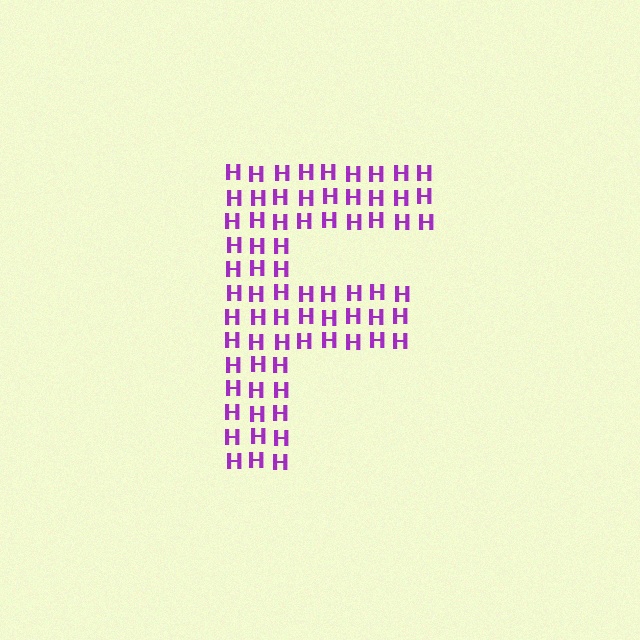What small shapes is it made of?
It is made of small letter H's.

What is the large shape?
The large shape is the letter F.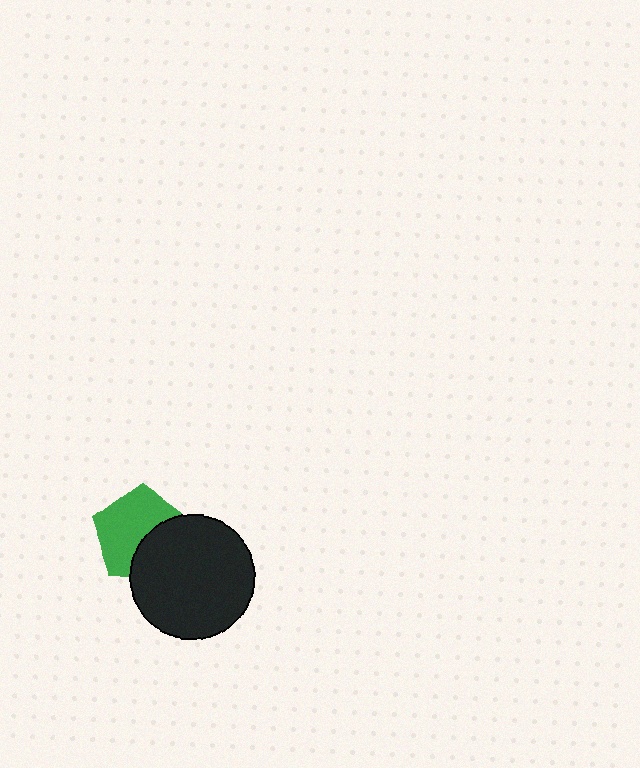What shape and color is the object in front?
The object in front is a black circle.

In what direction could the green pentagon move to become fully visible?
The green pentagon could move toward the upper-left. That would shift it out from behind the black circle entirely.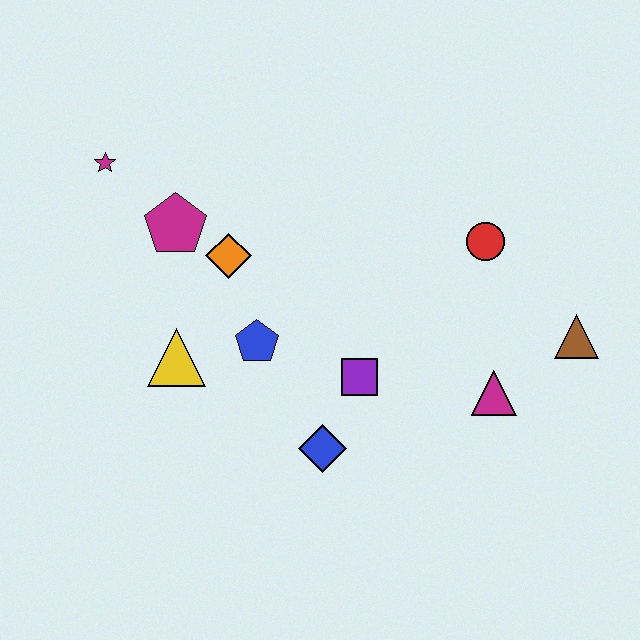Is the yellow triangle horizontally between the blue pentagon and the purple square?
No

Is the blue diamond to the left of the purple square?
Yes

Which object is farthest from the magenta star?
The brown triangle is farthest from the magenta star.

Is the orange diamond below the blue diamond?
No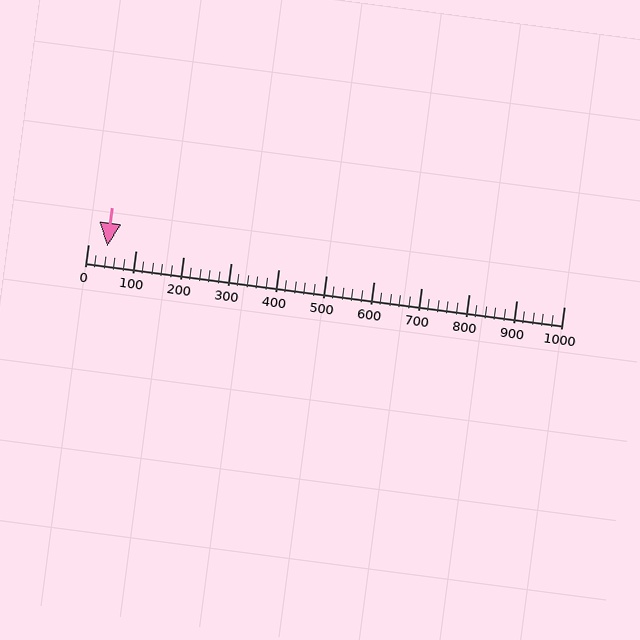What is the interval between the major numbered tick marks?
The major tick marks are spaced 100 units apart.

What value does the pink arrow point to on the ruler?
The pink arrow points to approximately 40.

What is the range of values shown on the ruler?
The ruler shows values from 0 to 1000.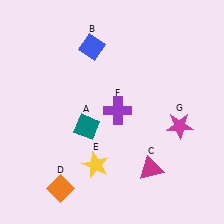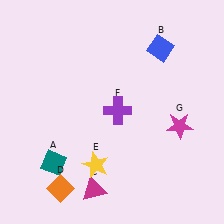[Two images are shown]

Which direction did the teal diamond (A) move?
The teal diamond (A) moved down.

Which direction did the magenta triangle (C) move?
The magenta triangle (C) moved left.